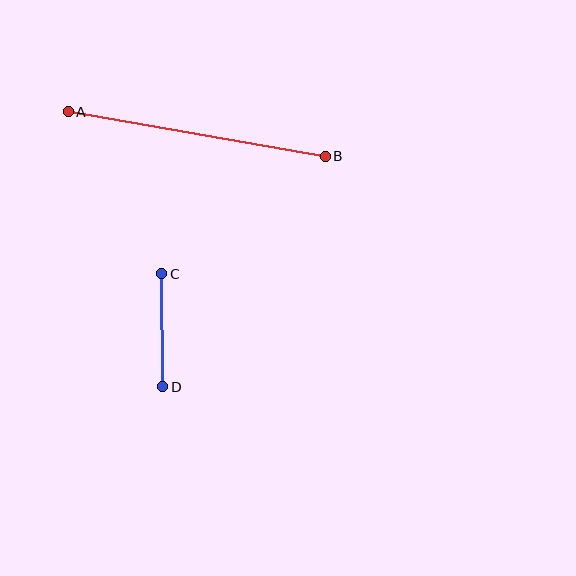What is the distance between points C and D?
The distance is approximately 113 pixels.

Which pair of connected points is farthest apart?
Points A and B are farthest apart.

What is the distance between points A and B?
The distance is approximately 261 pixels.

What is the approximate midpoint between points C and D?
The midpoint is at approximately (162, 330) pixels.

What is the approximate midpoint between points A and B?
The midpoint is at approximately (197, 134) pixels.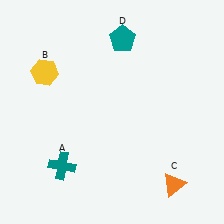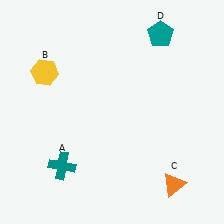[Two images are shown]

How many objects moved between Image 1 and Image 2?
1 object moved between the two images.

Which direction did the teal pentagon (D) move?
The teal pentagon (D) moved right.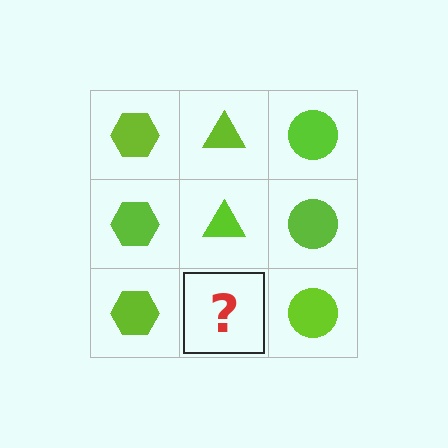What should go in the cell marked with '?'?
The missing cell should contain a lime triangle.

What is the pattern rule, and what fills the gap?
The rule is that each column has a consistent shape. The gap should be filled with a lime triangle.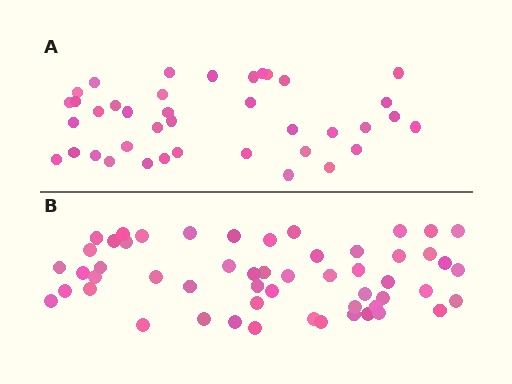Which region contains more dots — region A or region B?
Region B (the bottom region) has more dots.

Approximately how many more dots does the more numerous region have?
Region B has approximately 15 more dots than region A.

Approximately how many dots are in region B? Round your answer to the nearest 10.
About 50 dots. (The exact count is 54, which rounds to 50.)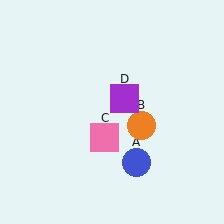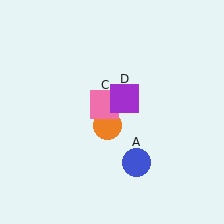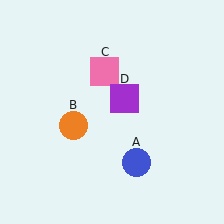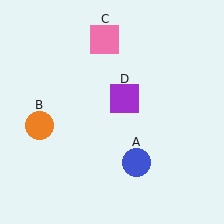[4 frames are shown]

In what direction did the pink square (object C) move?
The pink square (object C) moved up.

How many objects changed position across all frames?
2 objects changed position: orange circle (object B), pink square (object C).